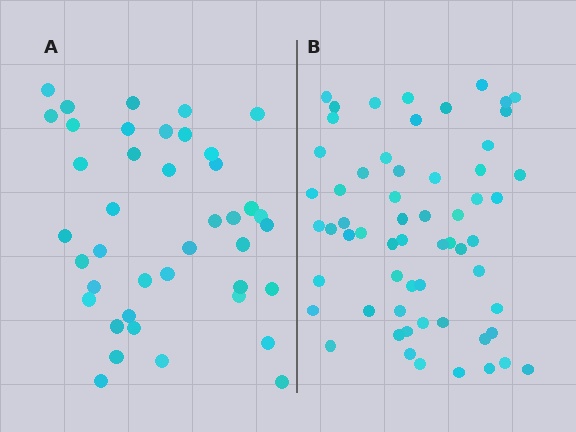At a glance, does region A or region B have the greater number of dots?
Region B (the right region) has more dots.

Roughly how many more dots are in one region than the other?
Region B has approximately 20 more dots than region A.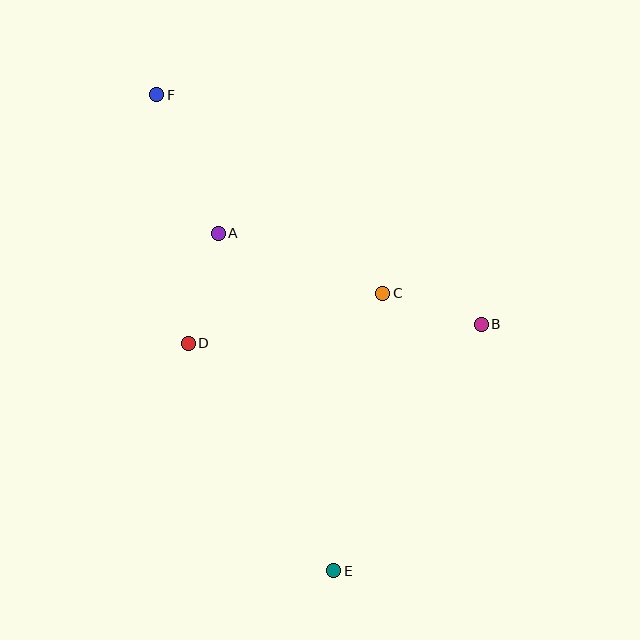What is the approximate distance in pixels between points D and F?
The distance between D and F is approximately 250 pixels.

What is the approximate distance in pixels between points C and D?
The distance between C and D is approximately 201 pixels.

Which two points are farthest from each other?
Points E and F are farthest from each other.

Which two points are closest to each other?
Points B and C are closest to each other.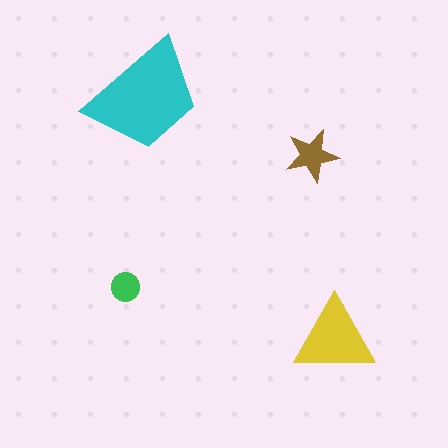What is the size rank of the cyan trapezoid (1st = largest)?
1st.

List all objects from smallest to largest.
The green circle, the brown star, the yellow triangle, the cyan trapezoid.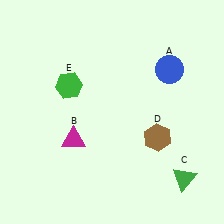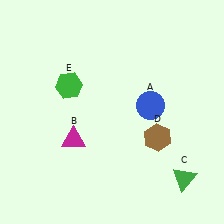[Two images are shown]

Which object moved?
The blue circle (A) moved down.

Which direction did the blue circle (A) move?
The blue circle (A) moved down.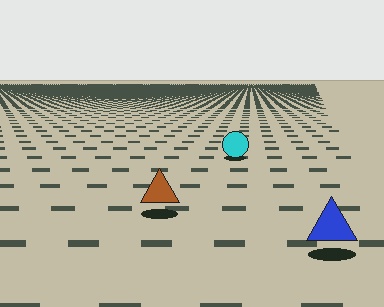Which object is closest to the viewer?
The blue triangle is closest. The texture marks near it are larger and more spread out.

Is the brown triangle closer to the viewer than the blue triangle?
No. The blue triangle is closer — you can tell from the texture gradient: the ground texture is coarser near it.